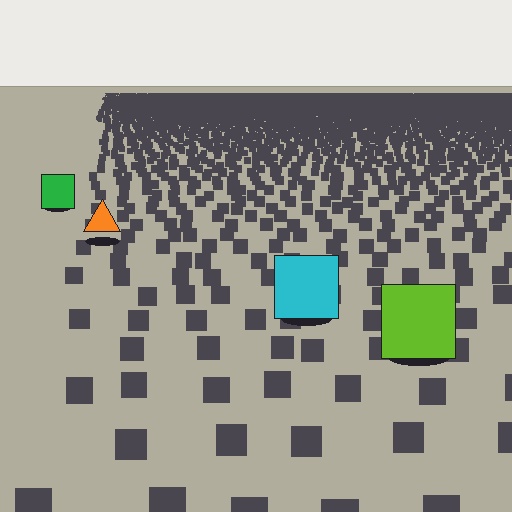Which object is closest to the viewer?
The lime square is closest. The texture marks near it are larger and more spread out.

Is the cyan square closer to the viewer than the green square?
Yes. The cyan square is closer — you can tell from the texture gradient: the ground texture is coarser near it.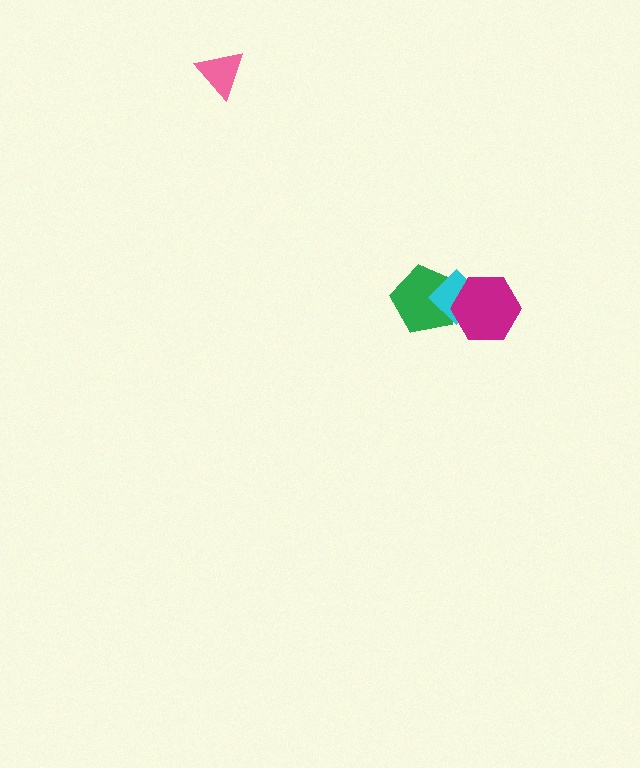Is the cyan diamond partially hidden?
Yes, it is partially covered by another shape.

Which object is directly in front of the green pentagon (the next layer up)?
The cyan diamond is directly in front of the green pentagon.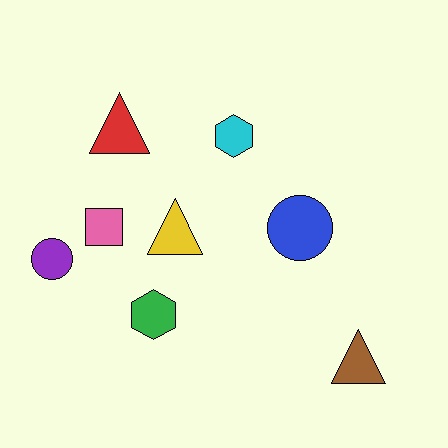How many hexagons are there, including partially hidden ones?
There are 2 hexagons.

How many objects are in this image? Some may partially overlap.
There are 8 objects.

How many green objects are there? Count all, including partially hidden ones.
There is 1 green object.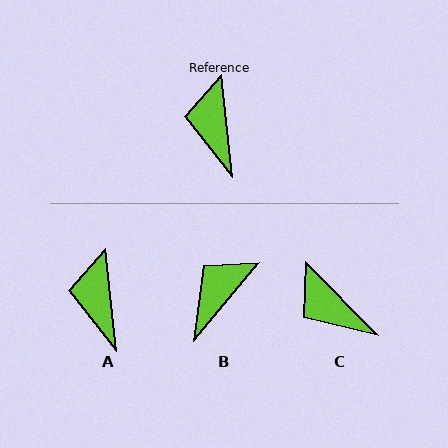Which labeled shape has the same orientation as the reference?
A.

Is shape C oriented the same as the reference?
No, it is off by about 39 degrees.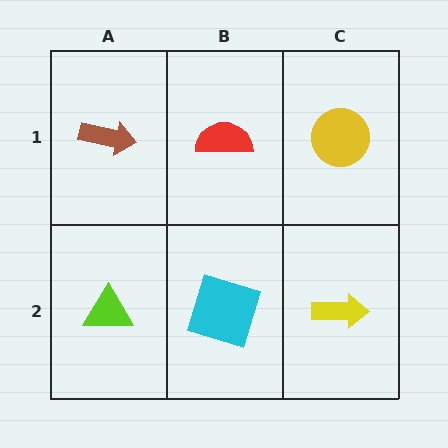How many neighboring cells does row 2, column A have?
2.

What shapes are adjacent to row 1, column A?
A lime triangle (row 2, column A), a red semicircle (row 1, column B).